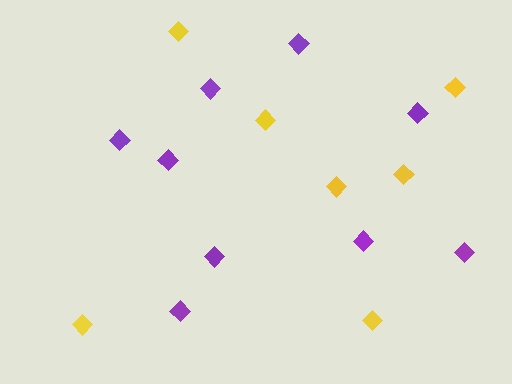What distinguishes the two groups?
There are 2 groups: one group of purple diamonds (9) and one group of yellow diamonds (7).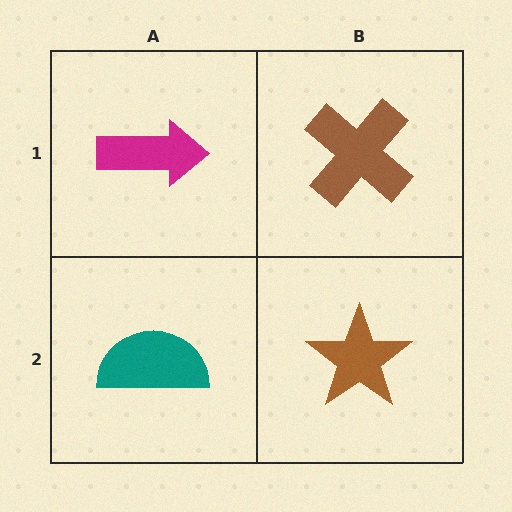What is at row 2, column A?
A teal semicircle.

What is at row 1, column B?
A brown cross.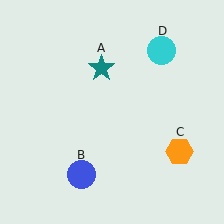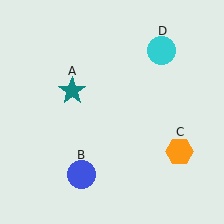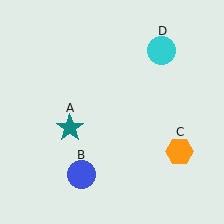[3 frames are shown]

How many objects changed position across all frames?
1 object changed position: teal star (object A).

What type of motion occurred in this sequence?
The teal star (object A) rotated counterclockwise around the center of the scene.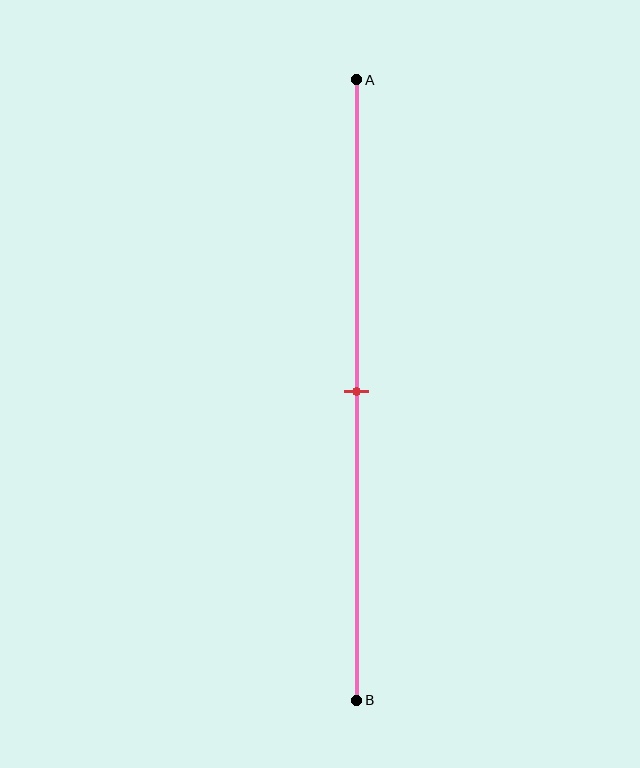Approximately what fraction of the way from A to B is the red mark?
The red mark is approximately 50% of the way from A to B.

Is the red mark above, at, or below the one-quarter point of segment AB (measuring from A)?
The red mark is below the one-quarter point of segment AB.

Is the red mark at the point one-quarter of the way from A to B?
No, the mark is at about 50% from A, not at the 25% one-quarter point.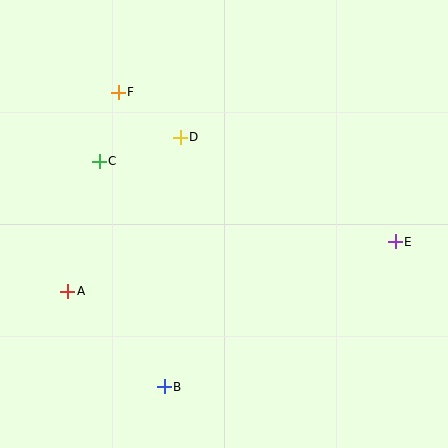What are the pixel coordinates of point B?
Point B is at (164, 387).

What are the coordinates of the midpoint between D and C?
The midpoint between D and C is at (140, 149).